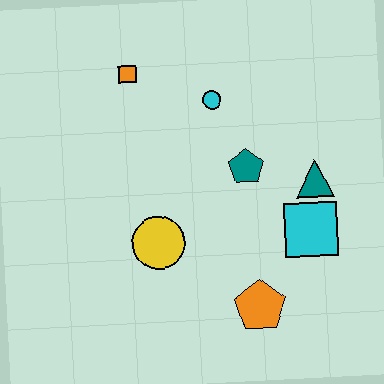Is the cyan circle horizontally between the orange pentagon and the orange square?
Yes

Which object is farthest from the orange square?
The orange pentagon is farthest from the orange square.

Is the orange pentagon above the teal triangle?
No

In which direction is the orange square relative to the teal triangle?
The orange square is to the left of the teal triangle.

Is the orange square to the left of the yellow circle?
Yes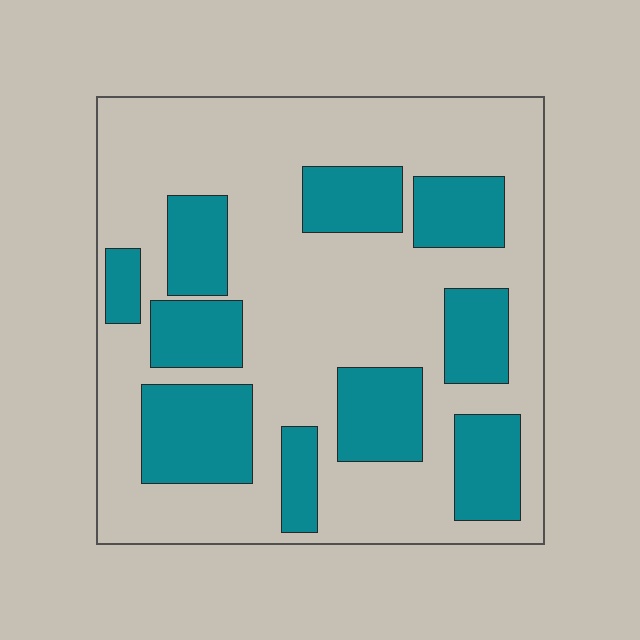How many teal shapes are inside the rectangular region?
10.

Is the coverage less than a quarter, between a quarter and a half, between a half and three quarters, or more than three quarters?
Between a quarter and a half.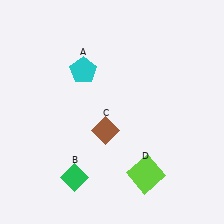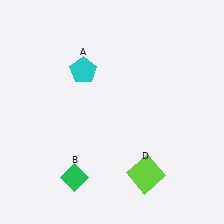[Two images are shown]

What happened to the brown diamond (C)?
The brown diamond (C) was removed in Image 2. It was in the bottom-left area of Image 1.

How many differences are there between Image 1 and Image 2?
There is 1 difference between the two images.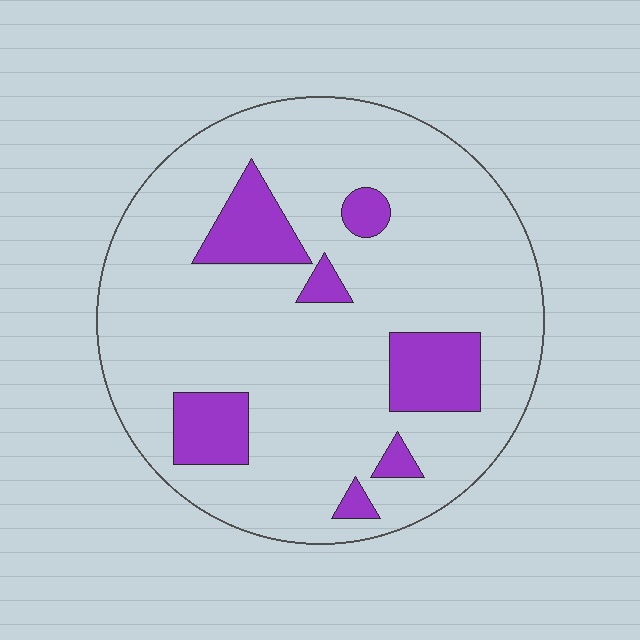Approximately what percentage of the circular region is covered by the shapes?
Approximately 15%.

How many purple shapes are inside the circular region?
7.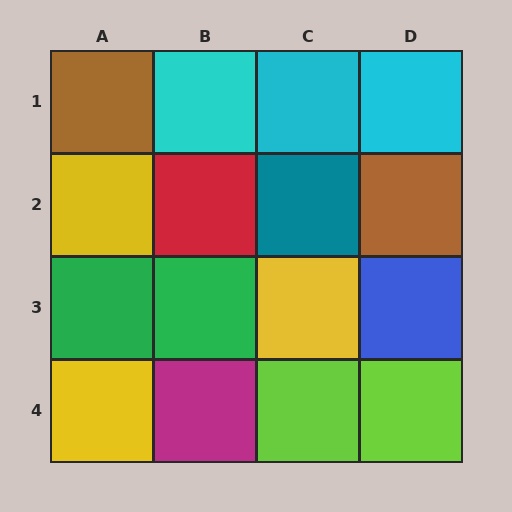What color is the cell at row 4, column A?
Yellow.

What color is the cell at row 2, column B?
Red.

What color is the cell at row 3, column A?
Green.